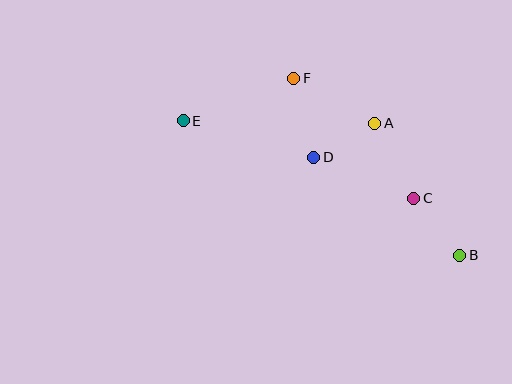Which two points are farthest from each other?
Points B and E are farthest from each other.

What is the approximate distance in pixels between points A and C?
The distance between A and C is approximately 84 pixels.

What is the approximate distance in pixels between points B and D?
The distance between B and D is approximately 176 pixels.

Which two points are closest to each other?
Points A and D are closest to each other.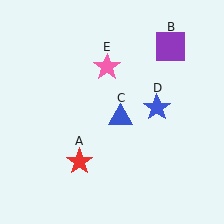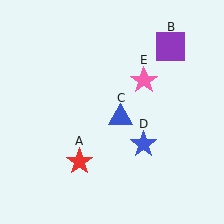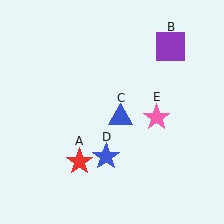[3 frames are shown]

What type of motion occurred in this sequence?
The blue star (object D), pink star (object E) rotated clockwise around the center of the scene.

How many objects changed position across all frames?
2 objects changed position: blue star (object D), pink star (object E).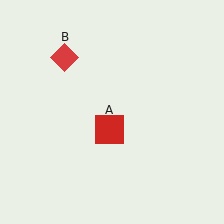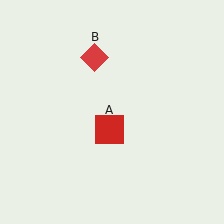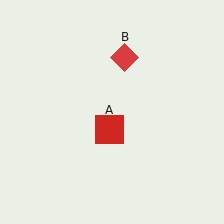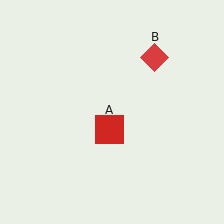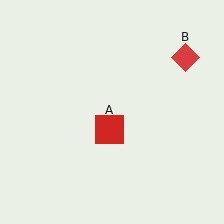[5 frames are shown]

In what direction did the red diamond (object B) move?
The red diamond (object B) moved right.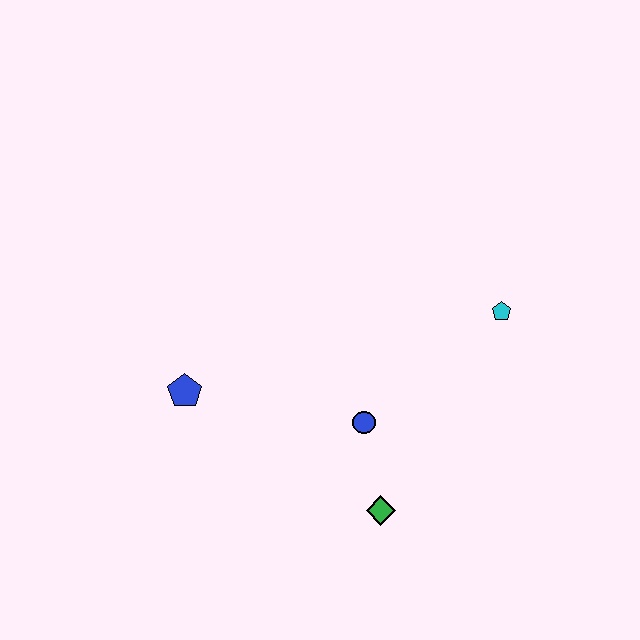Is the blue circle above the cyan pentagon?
No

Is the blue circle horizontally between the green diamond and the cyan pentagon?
No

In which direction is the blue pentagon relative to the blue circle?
The blue pentagon is to the left of the blue circle.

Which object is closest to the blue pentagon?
The blue circle is closest to the blue pentagon.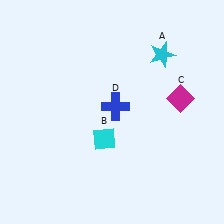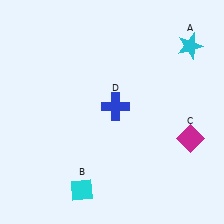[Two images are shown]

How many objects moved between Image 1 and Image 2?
3 objects moved between the two images.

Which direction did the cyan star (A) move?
The cyan star (A) moved right.